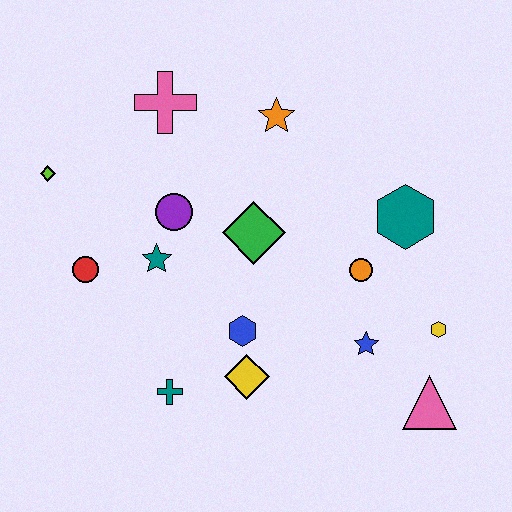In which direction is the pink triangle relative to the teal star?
The pink triangle is to the right of the teal star.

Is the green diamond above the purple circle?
No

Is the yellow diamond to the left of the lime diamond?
No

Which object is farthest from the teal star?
The pink triangle is farthest from the teal star.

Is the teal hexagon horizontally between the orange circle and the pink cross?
No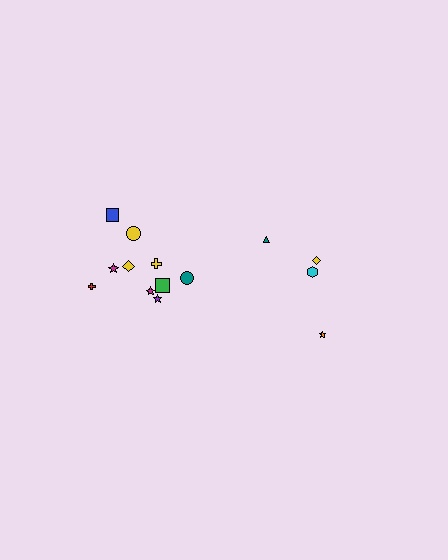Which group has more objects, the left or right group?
The left group.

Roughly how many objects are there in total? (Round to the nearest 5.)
Roughly 15 objects in total.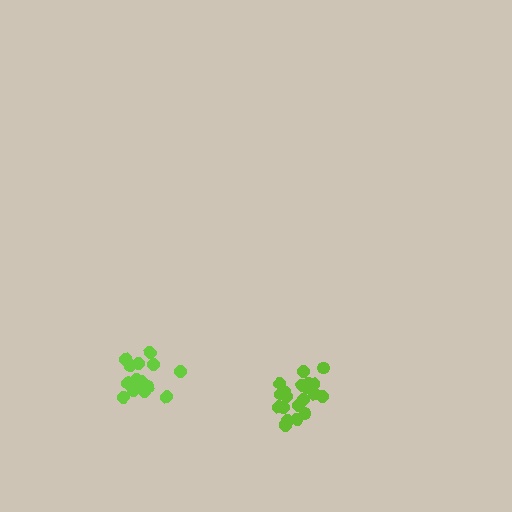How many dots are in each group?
Group 1: 20 dots, Group 2: 15 dots (35 total).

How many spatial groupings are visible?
There are 2 spatial groupings.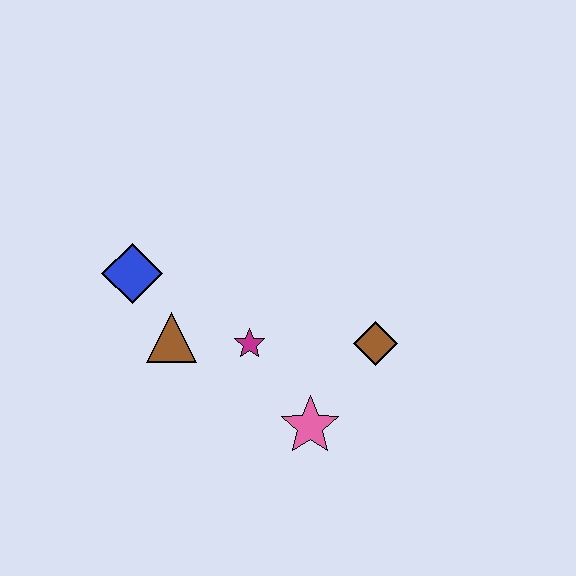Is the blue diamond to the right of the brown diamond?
No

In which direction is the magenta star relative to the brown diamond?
The magenta star is to the left of the brown diamond.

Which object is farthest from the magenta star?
The blue diamond is farthest from the magenta star.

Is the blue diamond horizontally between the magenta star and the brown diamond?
No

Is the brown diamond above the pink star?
Yes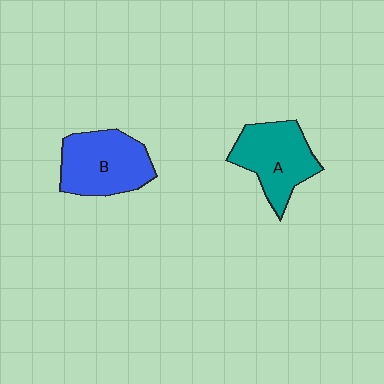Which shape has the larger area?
Shape B (blue).